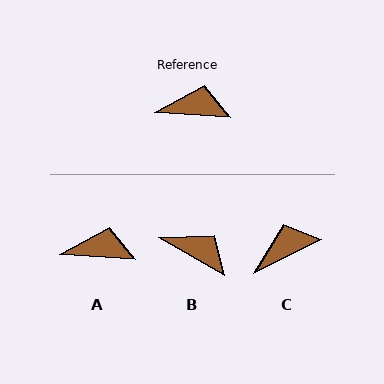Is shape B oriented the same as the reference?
No, it is off by about 26 degrees.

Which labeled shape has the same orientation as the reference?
A.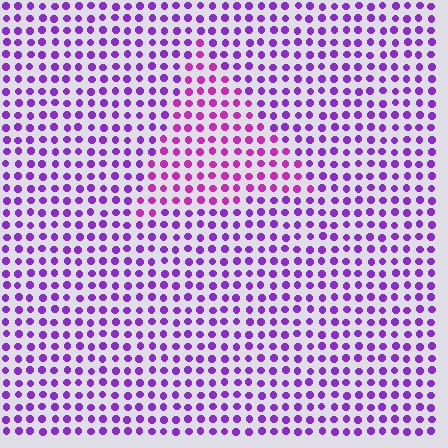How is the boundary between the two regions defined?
The boundary is defined purely by a slight shift in hue (about 30 degrees). Spacing, size, and orientation are identical on both sides.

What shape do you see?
I see a triangle.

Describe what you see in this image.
The image is filled with small purple elements in a uniform arrangement. A triangle-shaped region is visible where the elements are tinted to a slightly different hue, forming a subtle color boundary.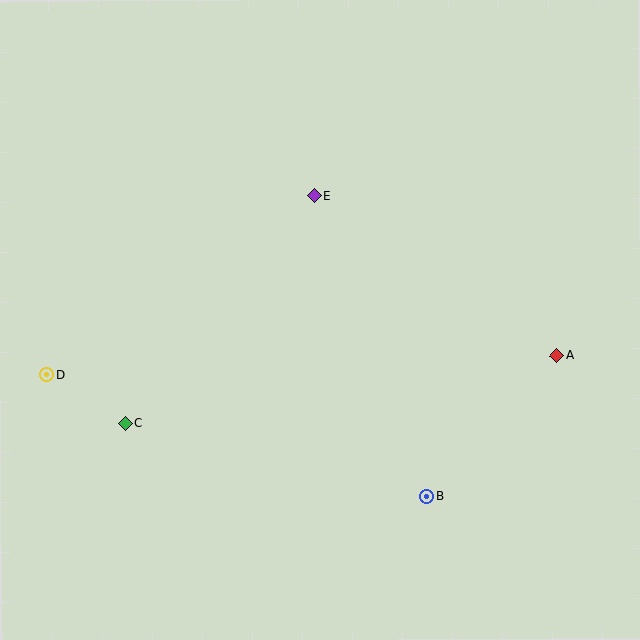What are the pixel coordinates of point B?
Point B is at (427, 497).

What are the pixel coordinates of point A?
Point A is at (557, 356).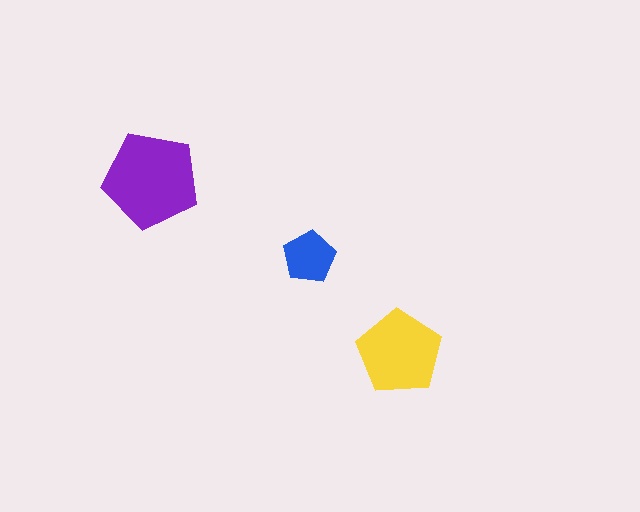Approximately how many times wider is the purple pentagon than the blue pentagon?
About 2 times wider.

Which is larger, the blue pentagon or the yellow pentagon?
The yellow one.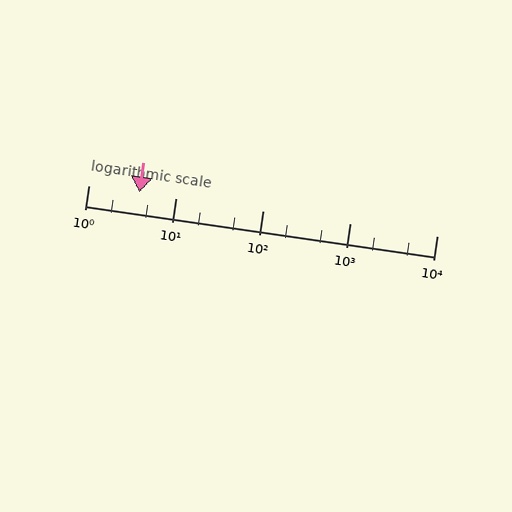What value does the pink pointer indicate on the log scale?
The pointer indicates approximately 3.8.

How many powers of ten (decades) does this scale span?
The scale spans 4 decades, from 1 to 10000.